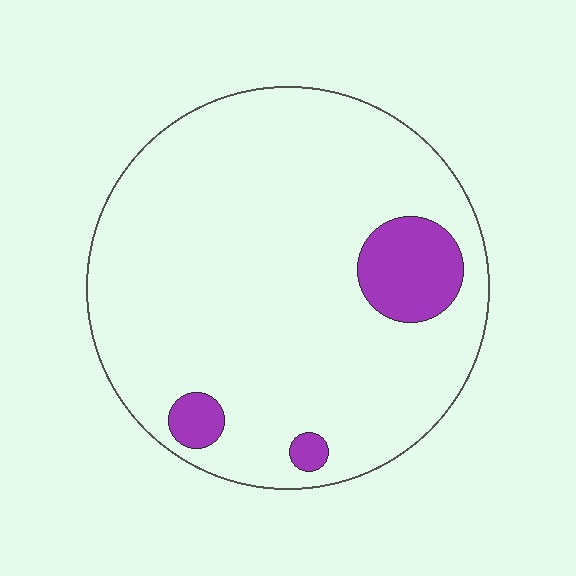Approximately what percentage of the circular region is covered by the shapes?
Approximately 10%.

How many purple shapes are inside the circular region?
3.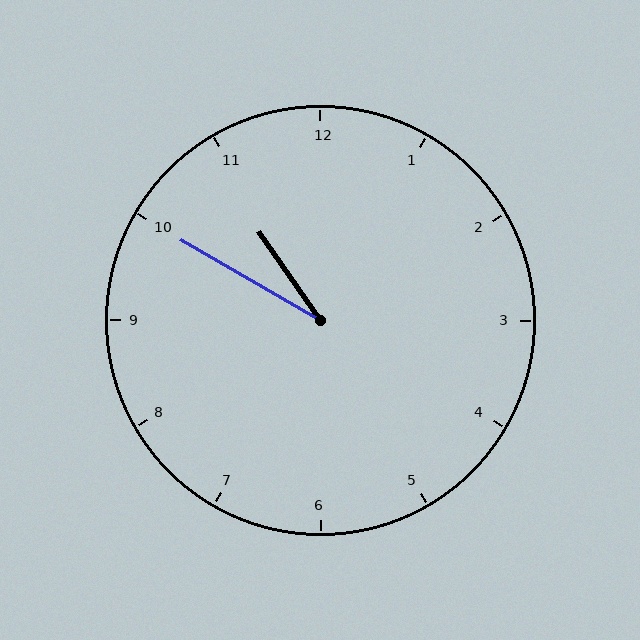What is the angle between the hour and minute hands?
Approximately 25 degrees.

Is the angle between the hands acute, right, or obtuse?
It is acute.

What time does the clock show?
10:50.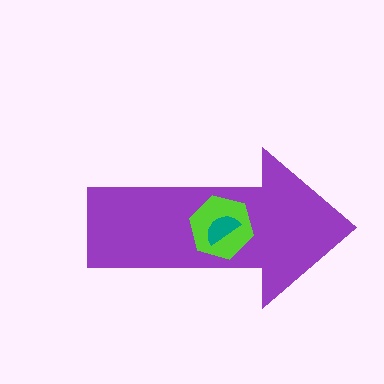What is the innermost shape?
The teal semicircle.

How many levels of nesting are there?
3.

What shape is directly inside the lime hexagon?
The teal semicircle.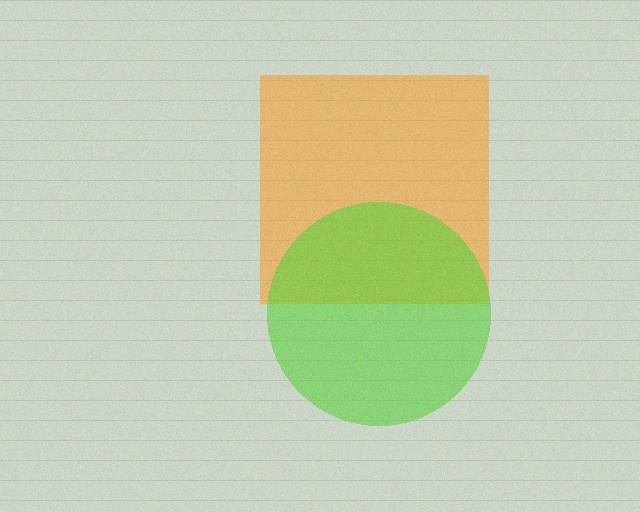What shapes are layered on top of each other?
The layered shapes are: an orange square, a lime circle.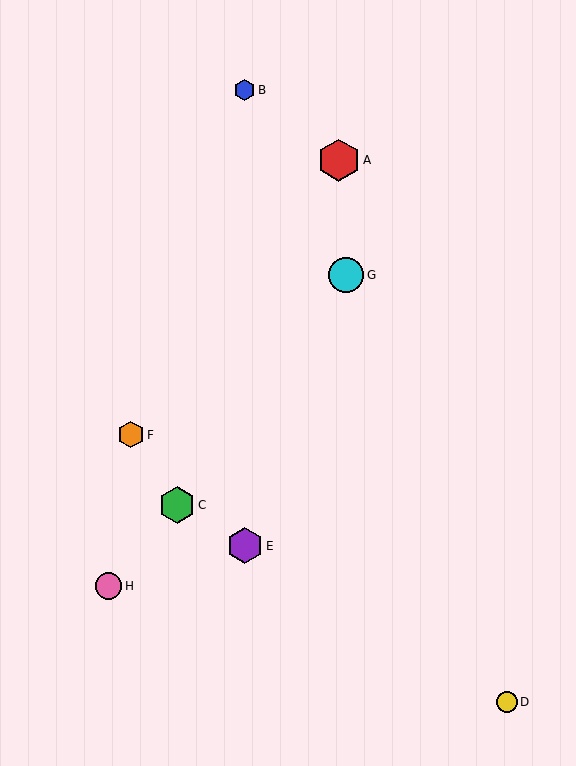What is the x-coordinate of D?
Object D is at x≈507.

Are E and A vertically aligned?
No, E is at x≈245 and A is at x≈339.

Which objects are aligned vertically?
Objects B, E are aligned vertically.